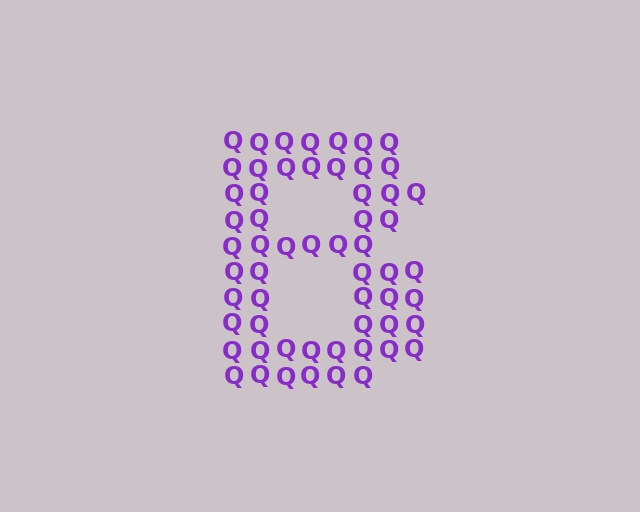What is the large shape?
The large shape is the letter B.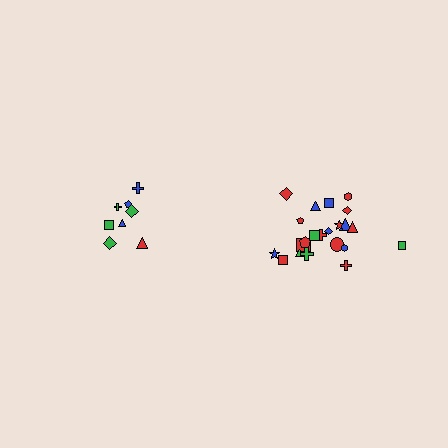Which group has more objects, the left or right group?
The right group.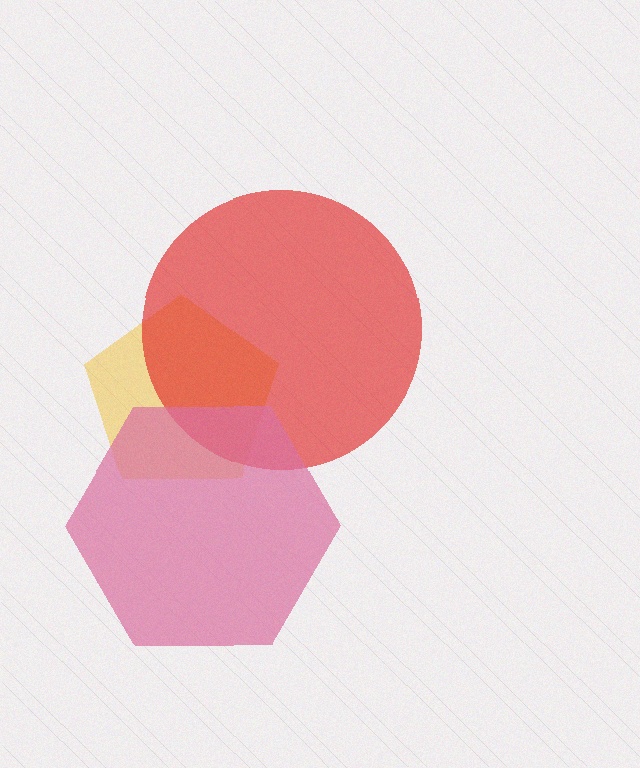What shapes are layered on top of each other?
The layered shapes are: a yellow pentagon, a red circle, a pink hexagon.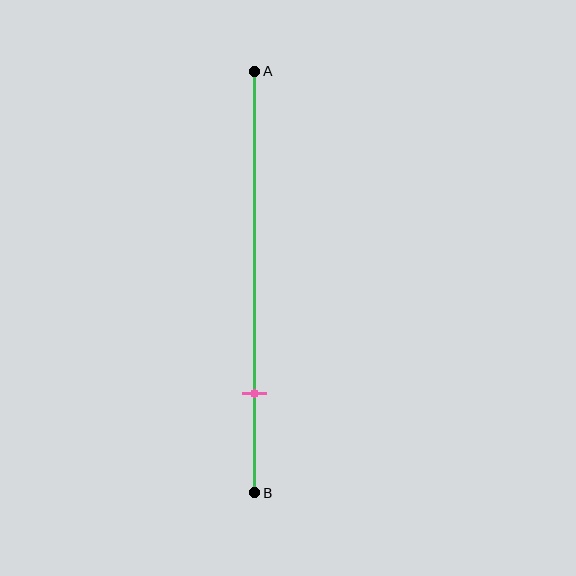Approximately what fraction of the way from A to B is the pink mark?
The pink mark is approximately 75% of the way from A to B.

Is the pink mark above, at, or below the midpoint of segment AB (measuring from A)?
The pink mark is below the midpoint of segment AB.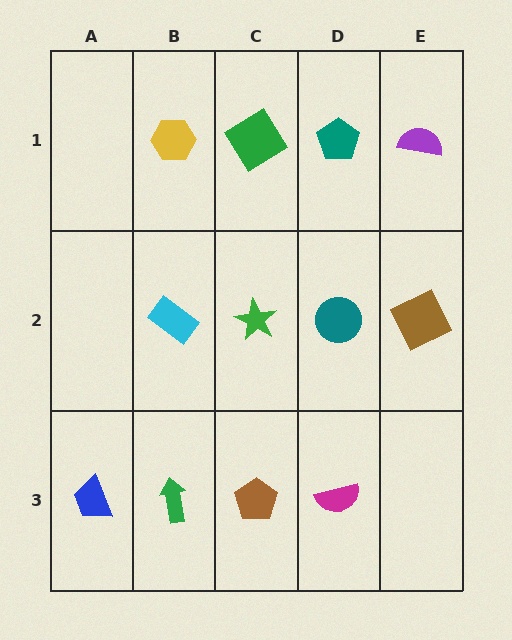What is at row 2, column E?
A brown square.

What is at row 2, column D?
A teal circle.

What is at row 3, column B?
A green arrow.